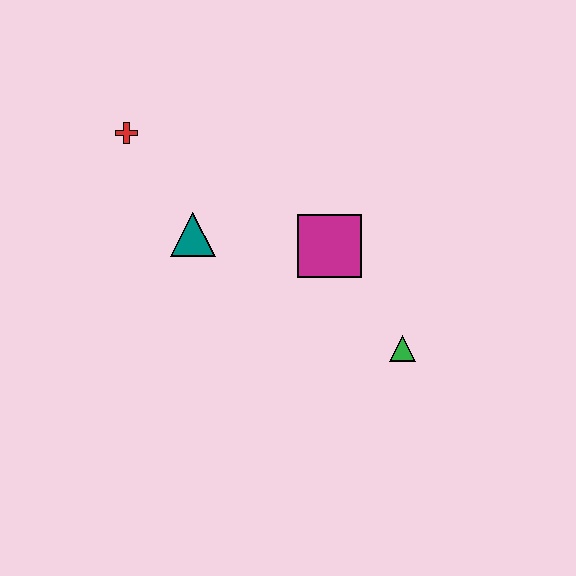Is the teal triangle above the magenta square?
Yes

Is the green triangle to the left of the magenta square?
No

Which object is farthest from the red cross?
The green triangle is farthest from the red cross.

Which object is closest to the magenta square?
The green triangle is closest to the magenta square.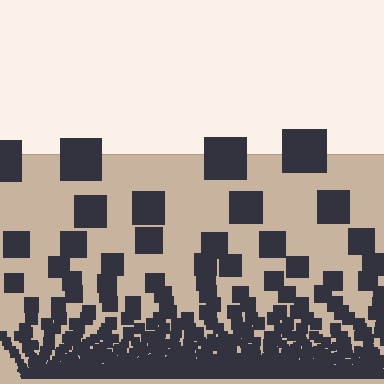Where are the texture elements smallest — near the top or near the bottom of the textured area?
Near the bottom.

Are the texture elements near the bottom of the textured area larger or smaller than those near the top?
Smaller. The gradient is inverted — elements near the bottom are smaller and denser.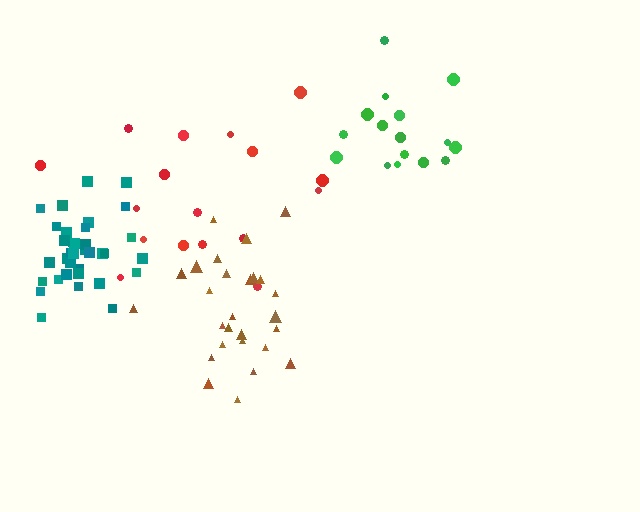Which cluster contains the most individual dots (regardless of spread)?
Teal (35).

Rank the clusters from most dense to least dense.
teal, brown, green, red.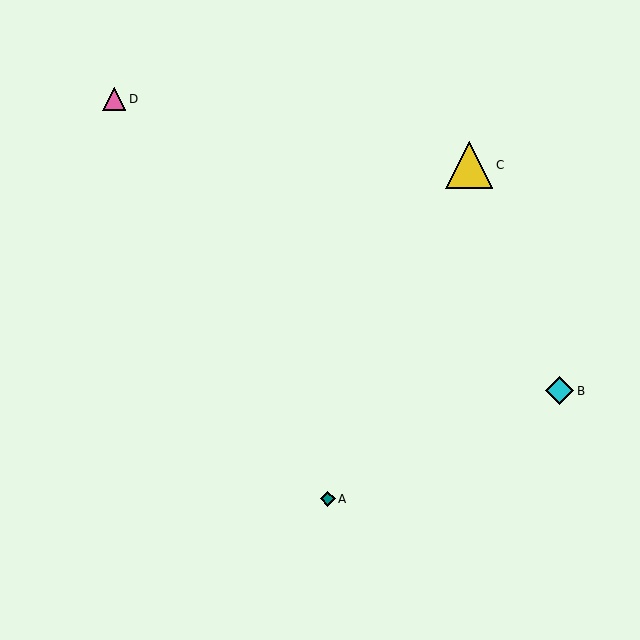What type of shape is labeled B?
Shape B is a cyan diamond.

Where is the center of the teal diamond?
The center of the teal diamond is at (328, 499).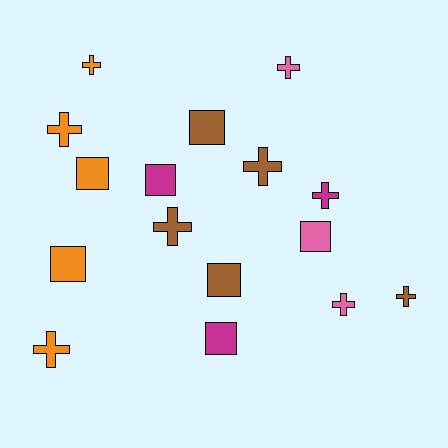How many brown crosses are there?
There are 3 brown crosses.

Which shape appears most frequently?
Cross, with 9 objects.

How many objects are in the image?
There are 16 objects.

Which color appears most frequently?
Brown, with 5 objects.